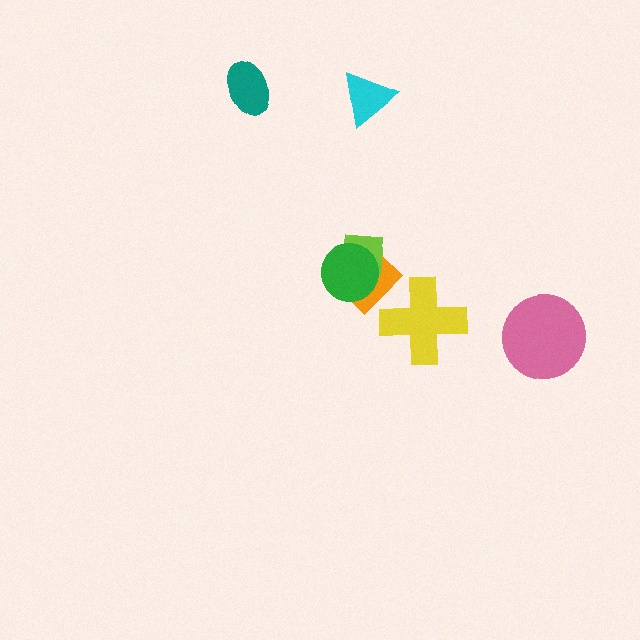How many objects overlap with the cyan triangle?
0 objects overlap with the cyan triangle.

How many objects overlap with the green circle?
2 objects overlap with the green circle.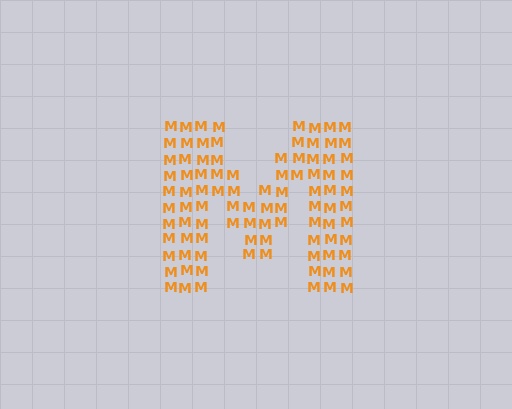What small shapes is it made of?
It is made of small letter M's.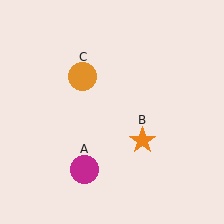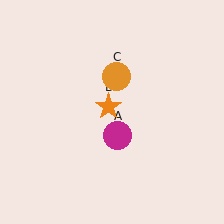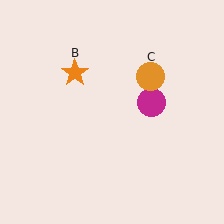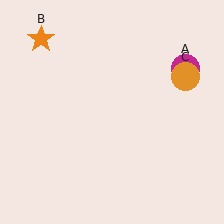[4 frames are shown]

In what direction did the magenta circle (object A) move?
The magenta circle (object A) moved up and to the right.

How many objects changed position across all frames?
3 objects changed position: magenta circle (object A), orange star (object B), orange circle (object C).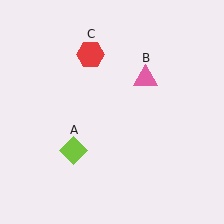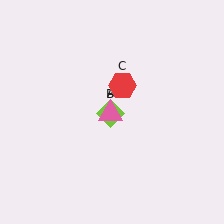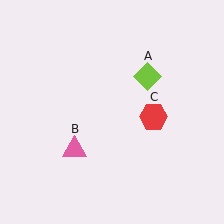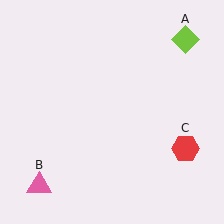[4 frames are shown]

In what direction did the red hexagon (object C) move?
The red hexagon (object C) moved down and to the right.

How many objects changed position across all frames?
3 objects changed position: lime diamond (object A), pink triangle (object B), red hexagon (object C).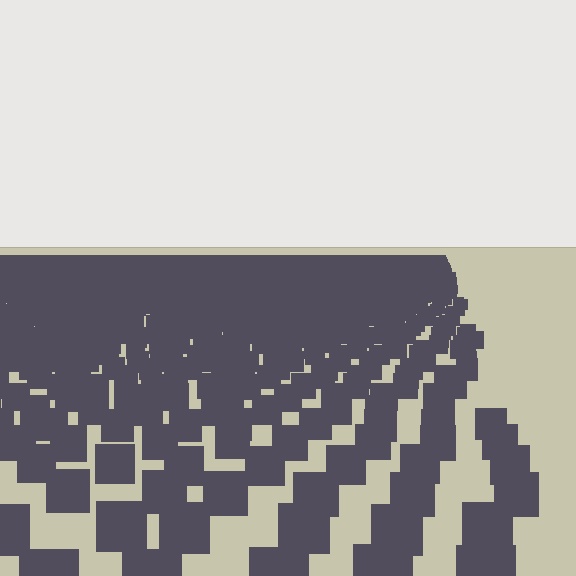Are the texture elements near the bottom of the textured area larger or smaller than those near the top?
Larger. Near the bottom, elements are closer to the viewer and appear at a bigger on-screen size.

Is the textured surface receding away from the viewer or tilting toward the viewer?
The surface is receding away from the viewer. Texture elements get smaller and denser toward the top.